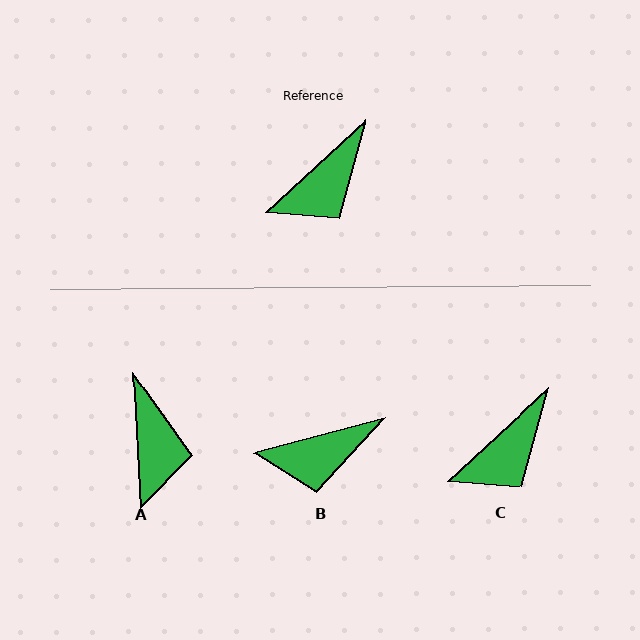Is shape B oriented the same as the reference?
No, it is off by about 28 degrees.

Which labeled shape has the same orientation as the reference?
C.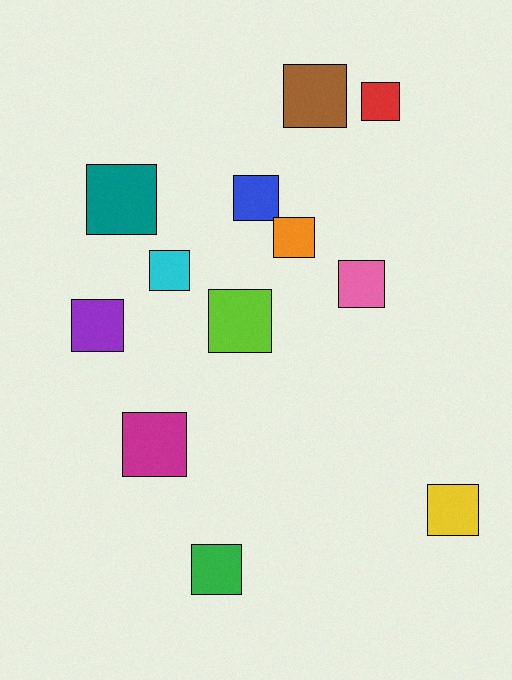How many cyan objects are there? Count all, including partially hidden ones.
There is 1 cyan object.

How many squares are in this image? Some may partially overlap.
There are 12 squares.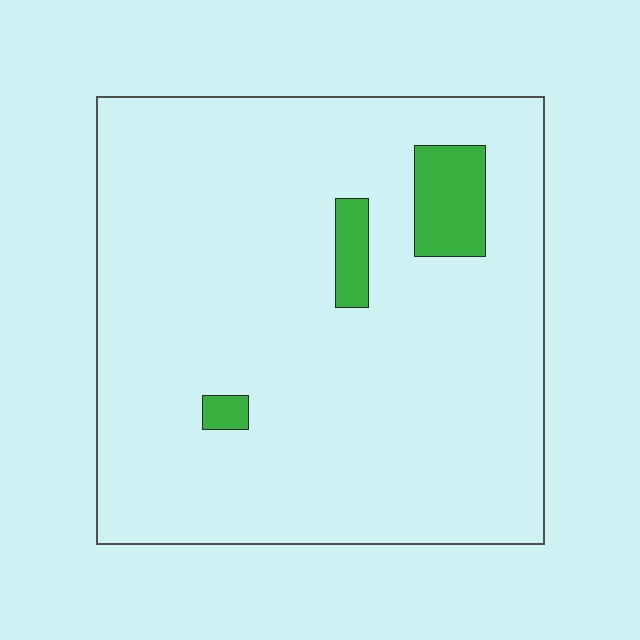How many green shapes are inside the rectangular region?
3.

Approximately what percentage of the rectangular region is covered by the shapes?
Approximately 5%.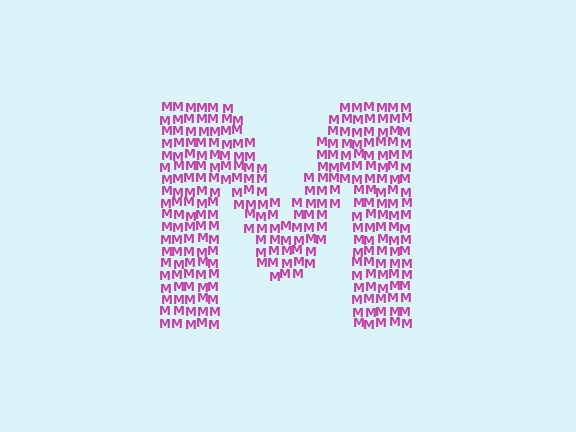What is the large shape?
The large shape is the letter M.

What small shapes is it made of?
It is made of small letter M's.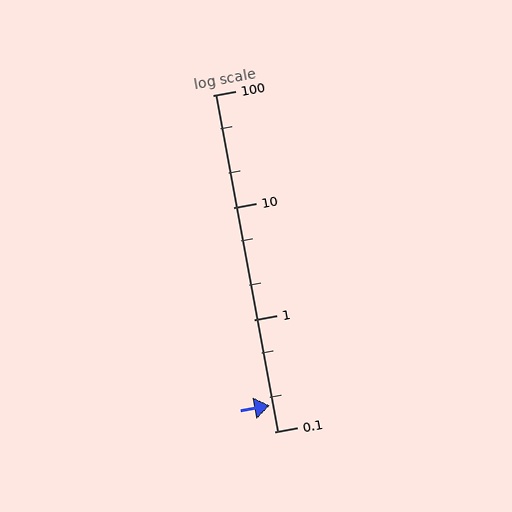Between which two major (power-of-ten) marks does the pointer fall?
The pointer is between 0.1 and 1.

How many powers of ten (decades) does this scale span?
The scale spans 3 decades, from 0.1 to 100.